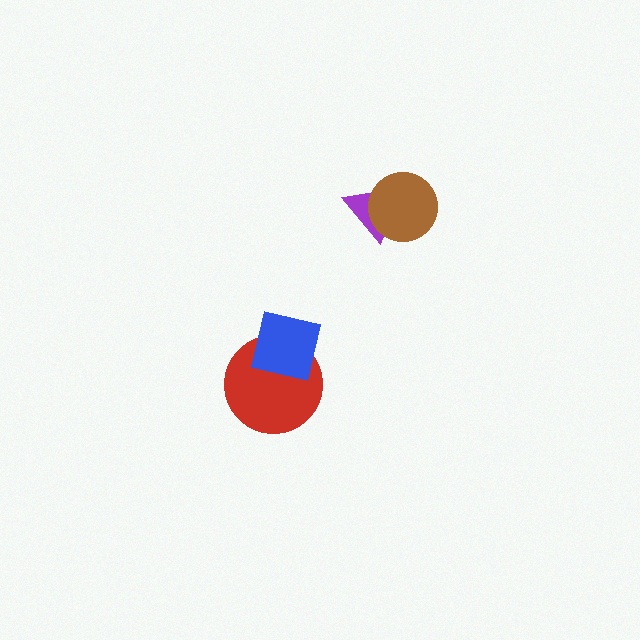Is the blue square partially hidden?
No, no other shape covers it.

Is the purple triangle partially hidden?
Yes, it is partially covered by another shape.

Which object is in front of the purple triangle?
The brown circle is in front of the purple triangle.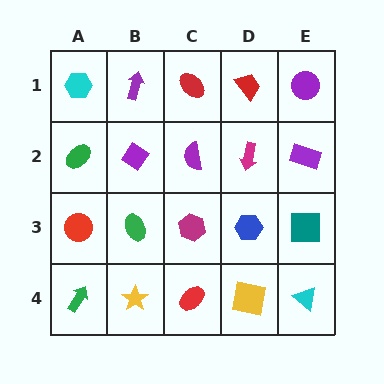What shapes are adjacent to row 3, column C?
A purple semicircle (row 2, column C), a red ellipse (row 4, column C), a green ellipse (row 3, column B), a blue hexagon (row 3, column D).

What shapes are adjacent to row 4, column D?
A blue hexagon (row 3, column D), a red ellipse (row 4, column C), a cyan triangle (row 4, column E).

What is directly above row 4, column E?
A teal square.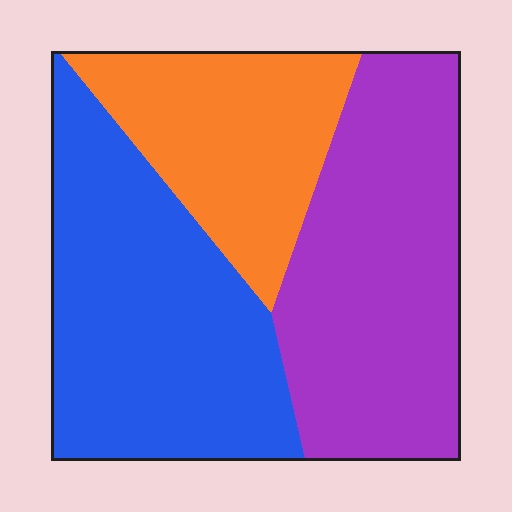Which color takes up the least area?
Orange, at roughly 25%.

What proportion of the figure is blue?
Blue covers 39% of the figure.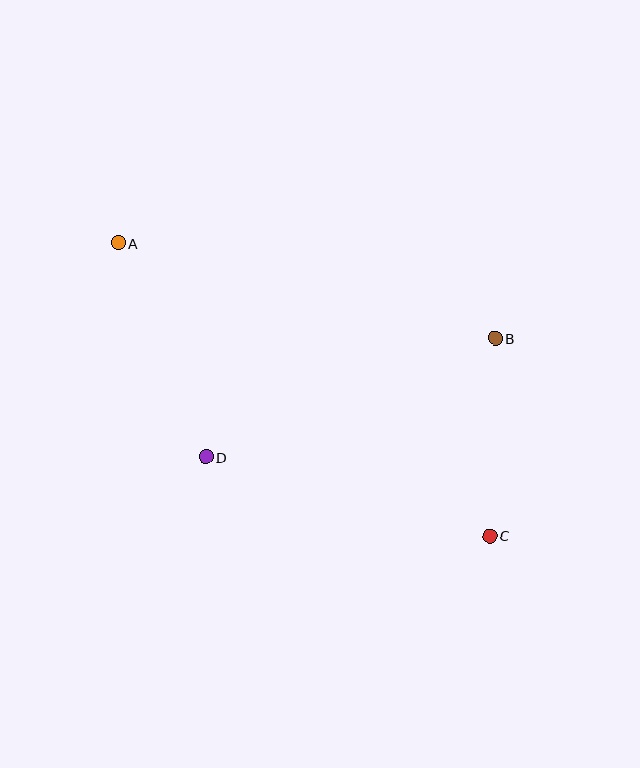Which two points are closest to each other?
Points B and C are closest to each other.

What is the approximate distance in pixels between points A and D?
The distance between A and D is approximately 231 pixels.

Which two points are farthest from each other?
Points A and C are farthest from each other.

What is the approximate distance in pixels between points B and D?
The distance between B and D is approximately 313 pixels.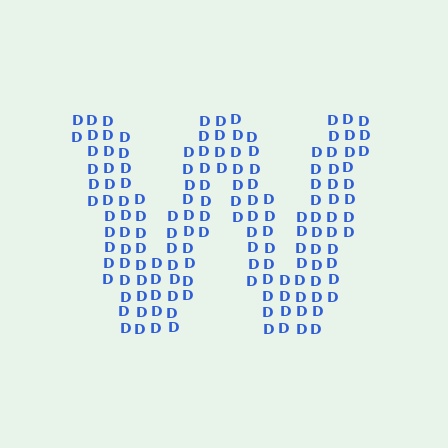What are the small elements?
The small elements are letter D's.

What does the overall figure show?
The overall figure shows the letter W.